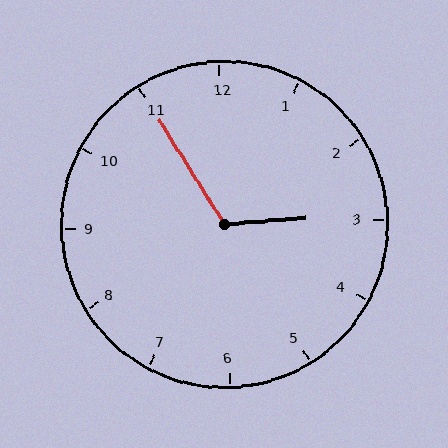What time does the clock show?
2:55.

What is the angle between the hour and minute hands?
Approximately 118 degrees.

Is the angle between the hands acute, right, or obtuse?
It is obtuse.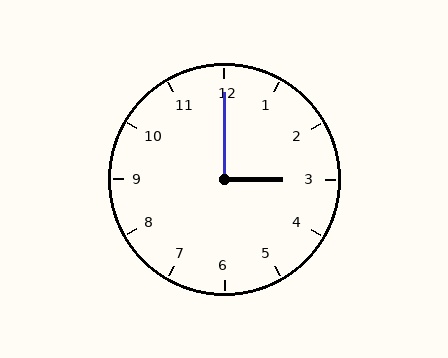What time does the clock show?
3:00.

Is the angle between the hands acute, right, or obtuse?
It is right.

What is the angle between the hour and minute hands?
Approximately 90 degrees.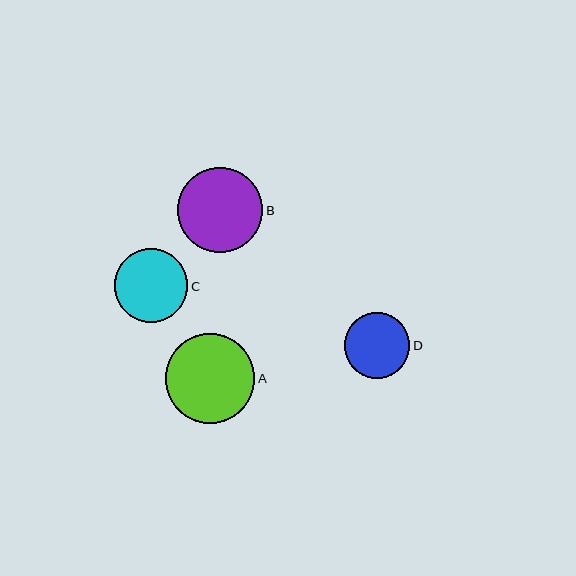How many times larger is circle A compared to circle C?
Circle A is approximately 1.2 times the size of circle C.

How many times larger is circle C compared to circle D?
Circle C is approximately 1.1 times the size of circle D.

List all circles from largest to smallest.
From largest to smallest: A, B, C, D.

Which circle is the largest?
Circle A is the largest with a size of approximately 90 pixels.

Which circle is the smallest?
Circle D is the smallest with a size of approximately 66 pixels.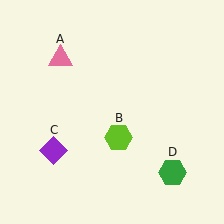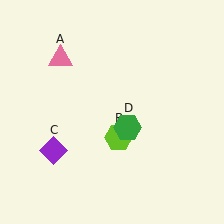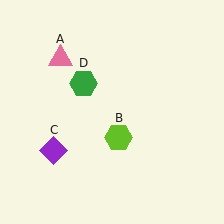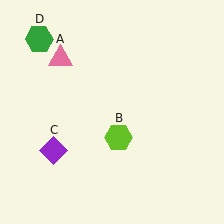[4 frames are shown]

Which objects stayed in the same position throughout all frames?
Pink triangle (object A) and lime hexagon (object B) and purple diamond (object C) remained stationary.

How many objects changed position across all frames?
1 object changed position: green hexagon (object D).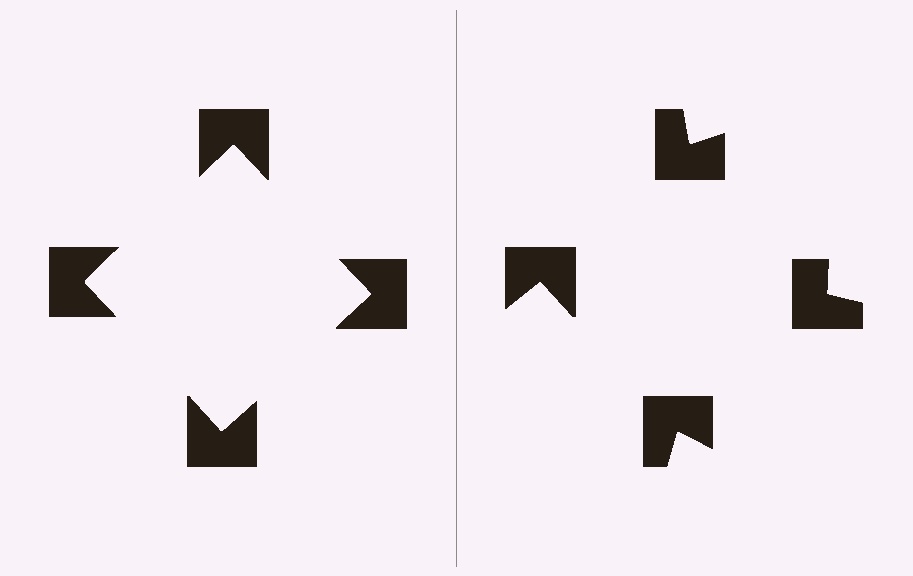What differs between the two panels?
The notched squares are positioned identically on both sides; only the wedge orientations differ. On the left they align to a square; on the right they are misaligned.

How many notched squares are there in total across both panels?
8 — 4 on each side.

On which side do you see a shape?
An illusory square appears on the left side. On the right side the wedge cuts are rotated, so no coherent shape forms.